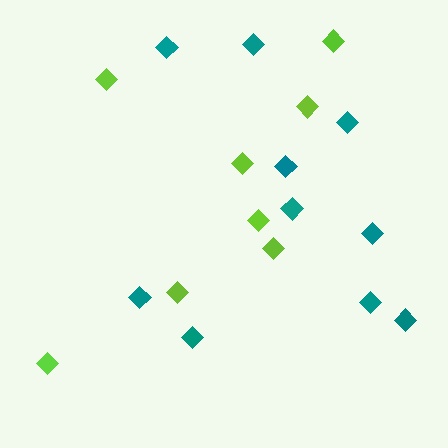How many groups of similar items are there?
There are 2 groups: one group of teal diamonds (10) and one group of lime diamonds (8).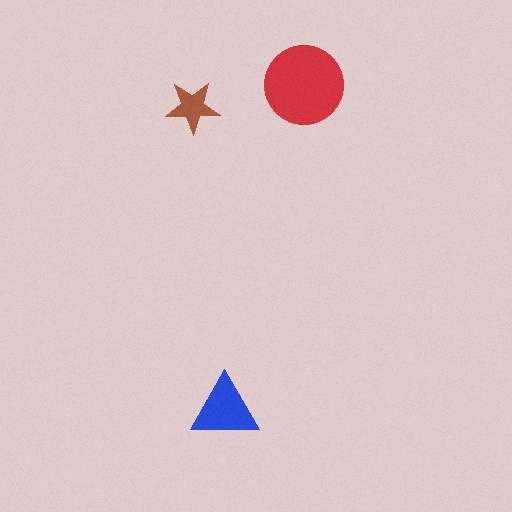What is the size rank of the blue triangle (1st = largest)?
2nd.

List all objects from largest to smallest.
The red circle, the blue triangle, the brown star.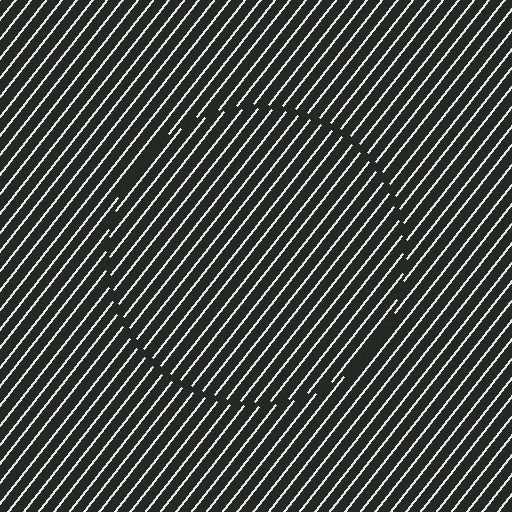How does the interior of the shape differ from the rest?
The interior of the shape contains the same grating, shifted by half a period — the contour is defined by the phase discontinuity where line-ends from the inner and outer gratings abut.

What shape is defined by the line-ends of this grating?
An illusory circle. The interior of the shape contains the same grating, shifted by half a period — the contour is defined by the phase discontinuity where line-ends from the inner and outer gratings abut.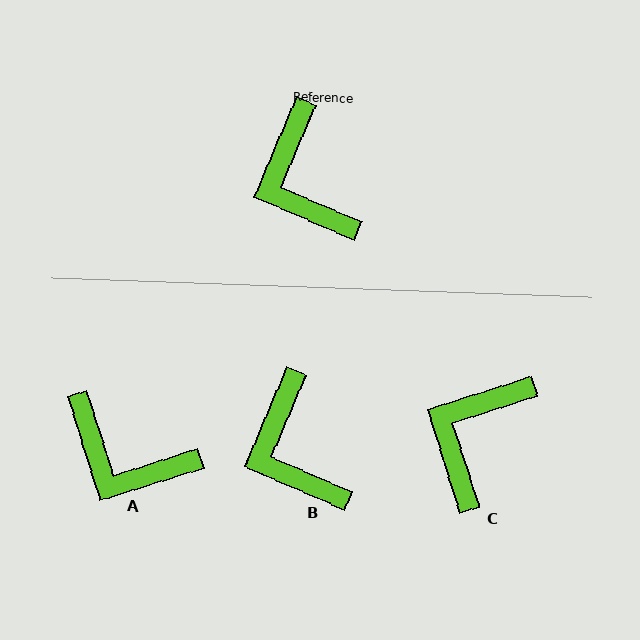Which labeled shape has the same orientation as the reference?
B.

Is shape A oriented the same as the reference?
No, it is off by about 41 degrees.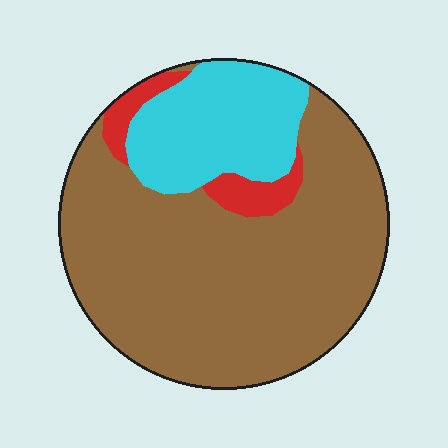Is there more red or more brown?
Brown.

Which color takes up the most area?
Brown, at roughly 70%.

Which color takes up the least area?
Red, at roughly 5%.